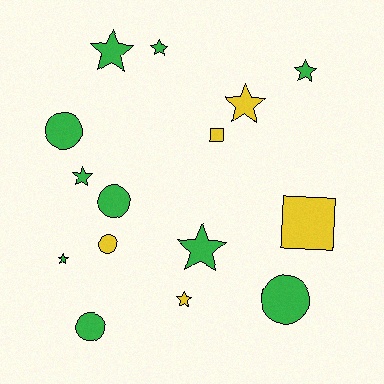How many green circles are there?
There are 4 green circles.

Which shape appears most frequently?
Star, with 8 objects.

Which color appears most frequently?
Green, with 10 objects.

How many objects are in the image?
There are 15 objects.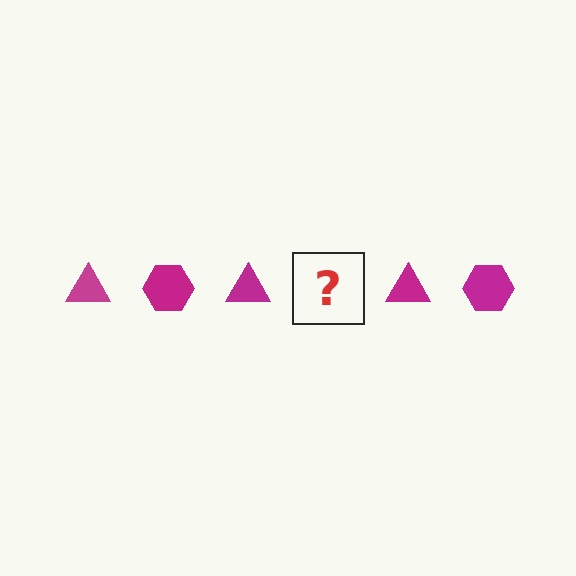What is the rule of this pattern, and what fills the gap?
The rule is that the pattern cycles through triangle, hexagon shapes in magenta. The gap should be filled with a magenta hexagon.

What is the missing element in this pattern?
The missing element is a magenta hexagon.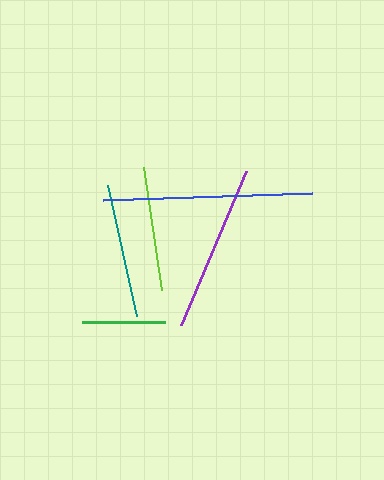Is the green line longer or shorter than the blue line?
The blue line is longer than the green line.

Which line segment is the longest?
The blue line is the longest at approximately 209 pixels.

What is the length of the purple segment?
The purple segment is approximately 167 pixels long.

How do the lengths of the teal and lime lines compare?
The teal and lime lines are approximately the same length.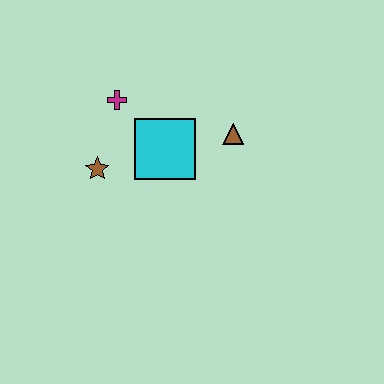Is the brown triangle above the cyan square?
Yes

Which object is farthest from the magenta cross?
The brown triangle is farthest from the magenta cross.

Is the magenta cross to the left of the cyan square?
Yes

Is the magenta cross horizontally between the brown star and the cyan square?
Yes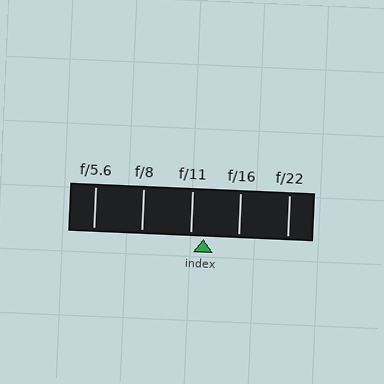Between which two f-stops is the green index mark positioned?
The index mark is between f/11 and f/16.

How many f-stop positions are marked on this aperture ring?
There are 5 f-stop positions marked.